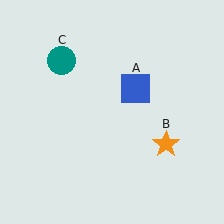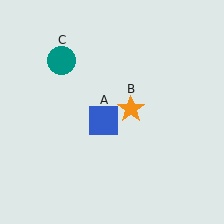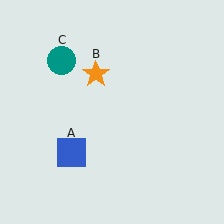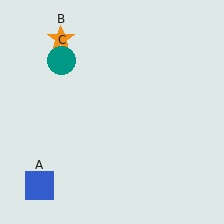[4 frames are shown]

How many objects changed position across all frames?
2 objects changed position: blue square (object A), orange star (object B).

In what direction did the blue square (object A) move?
The blue square (object A) moved down and to the left.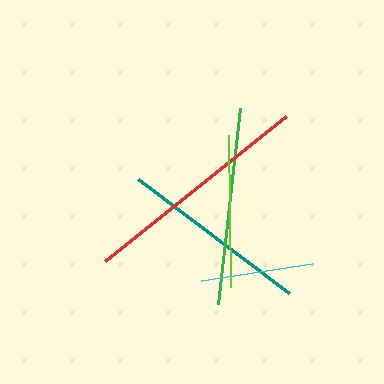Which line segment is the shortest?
The cyan line is the shortest at approximately 113 pixels.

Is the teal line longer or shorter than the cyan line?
The teal line is longer than the cyan line.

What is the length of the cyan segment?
The cyan segment is approximately 113 pixels long.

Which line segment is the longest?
The red line is the longest at approximately 232 pixels.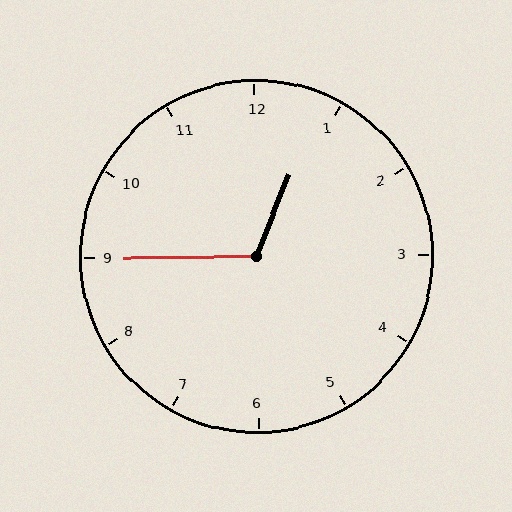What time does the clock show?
12:45.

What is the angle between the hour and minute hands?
Approximately 112 degrees.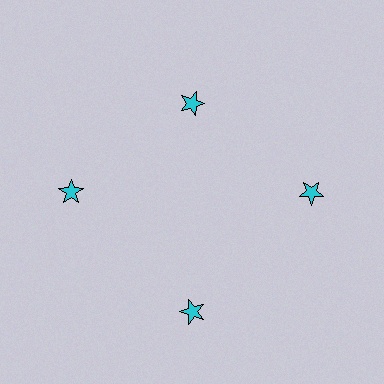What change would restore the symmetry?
The symmetry would be restored by moving it outward, back onto the ring so that all 4 stars sit at equal angles and equal distance from the center.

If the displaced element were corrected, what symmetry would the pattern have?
It would have 4-fold rotational symmetry — the pattern would map onto itself every 90 degrees.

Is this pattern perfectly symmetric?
No. The 4 cyan stars are arranged in a ring, but one element near the 12 o'clock position is pulled inward toward the center, breaking the 4-fold rotational symmetry.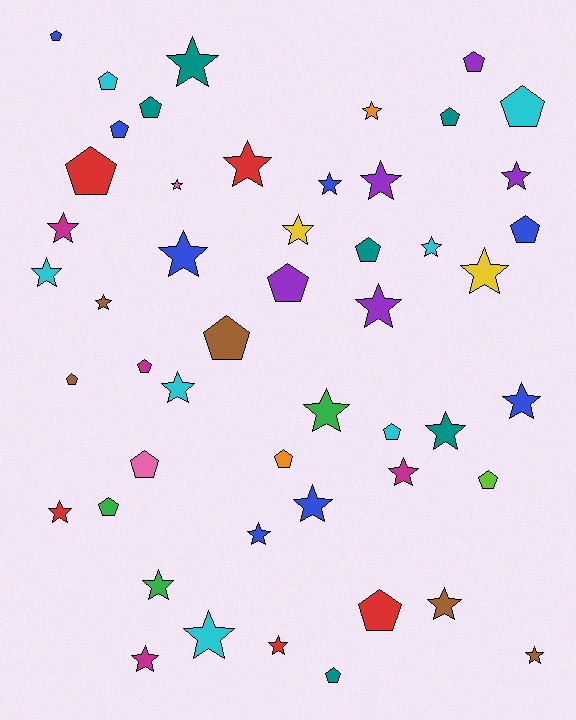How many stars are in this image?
There are 29 stars.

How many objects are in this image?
There are 50 objects.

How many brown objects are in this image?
There are 5 brown objects.